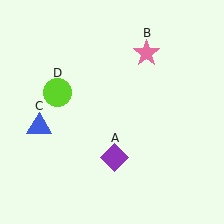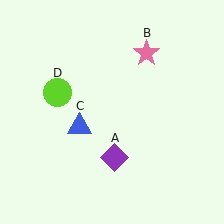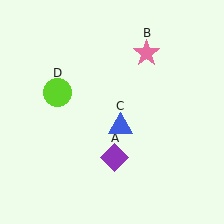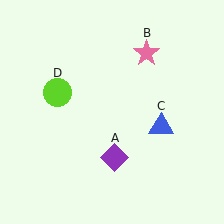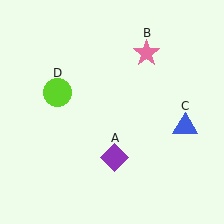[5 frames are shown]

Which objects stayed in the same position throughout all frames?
Purple diamond (object A) and pink star (object B) and lime circle (object D) remained stationary.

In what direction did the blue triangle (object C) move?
The blue triangle (object C) moved right.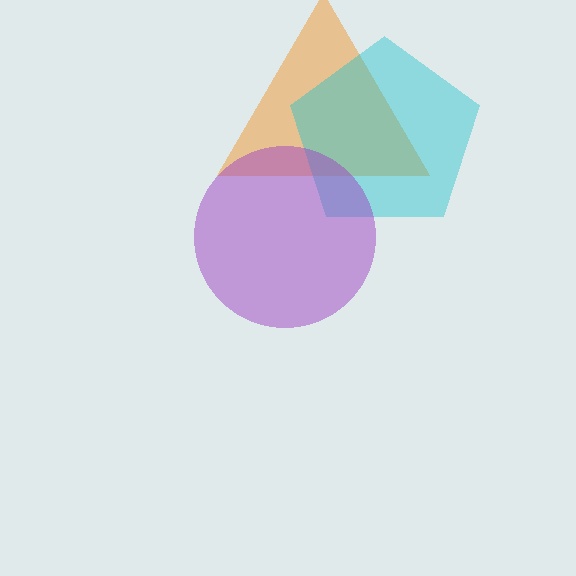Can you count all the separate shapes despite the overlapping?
Yes, there are 3 separate shapes.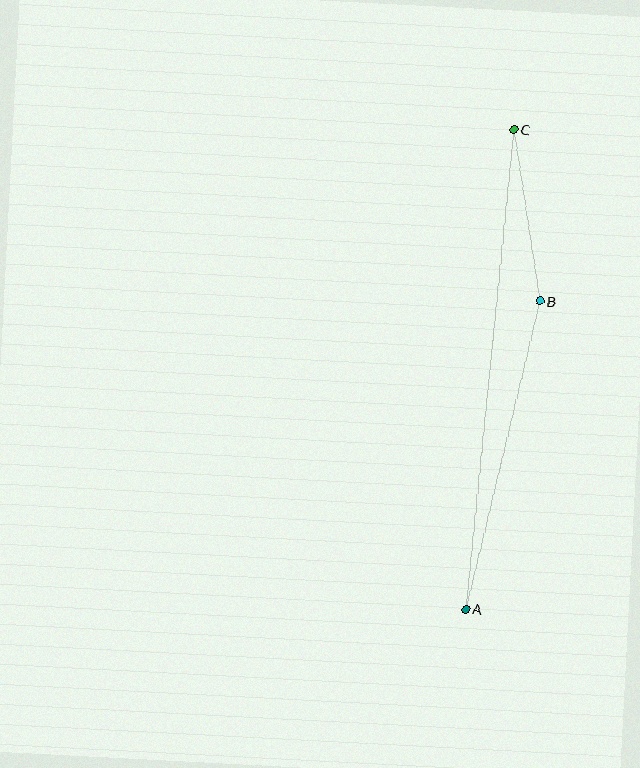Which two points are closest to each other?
Points B and C are closest to each other.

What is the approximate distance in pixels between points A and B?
The distance between A and B is approximately 317 pixels.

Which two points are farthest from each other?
Points A and C are farthest from each other.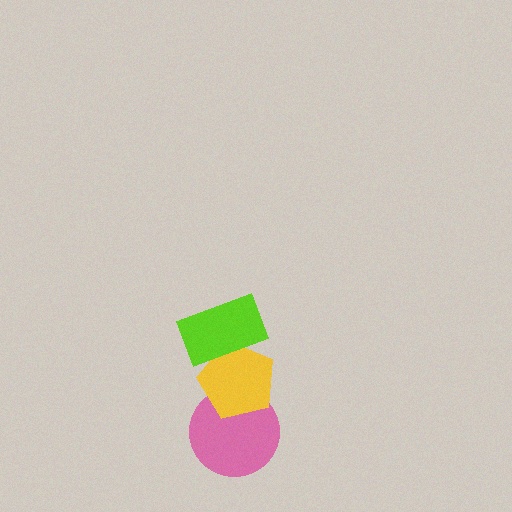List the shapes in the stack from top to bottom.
From top to bottom: the lime rectangle, the yellow pentagon, the pink circle.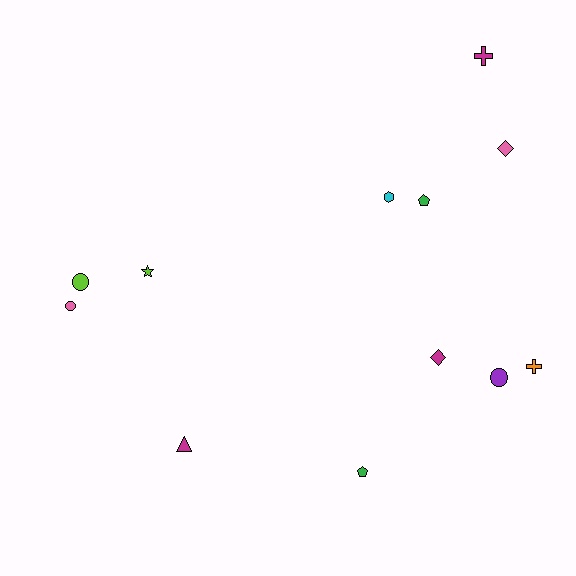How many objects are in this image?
There are 12 objects.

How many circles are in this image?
There are 3 circles.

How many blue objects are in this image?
There are no blue objects.